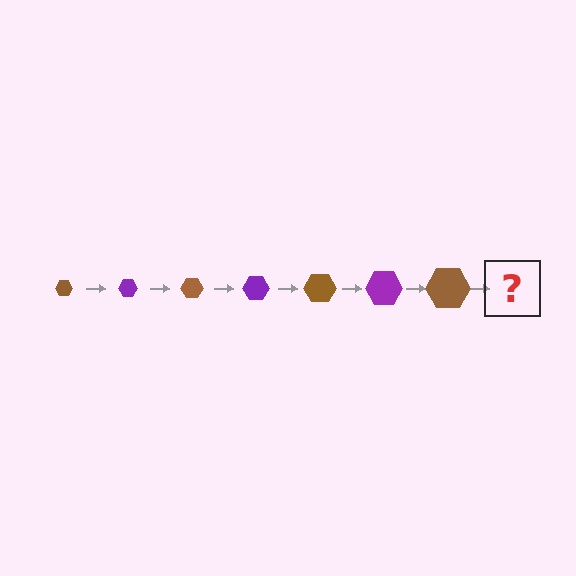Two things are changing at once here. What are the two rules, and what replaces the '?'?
The two rules are that the hexagon grows larger each step and the color cycles through brown and purple. The '?' should be a purple hexagon, larger than the previous one.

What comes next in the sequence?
The next element should be a purple hexagon, larger than the previous one.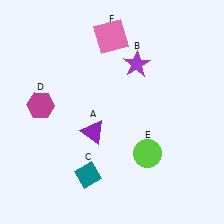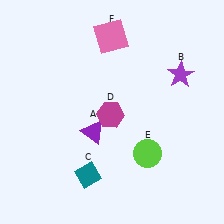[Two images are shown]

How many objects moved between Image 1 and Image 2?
2 objects moved between the two images.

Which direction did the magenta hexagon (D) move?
The magenta hexagon (D) moved right.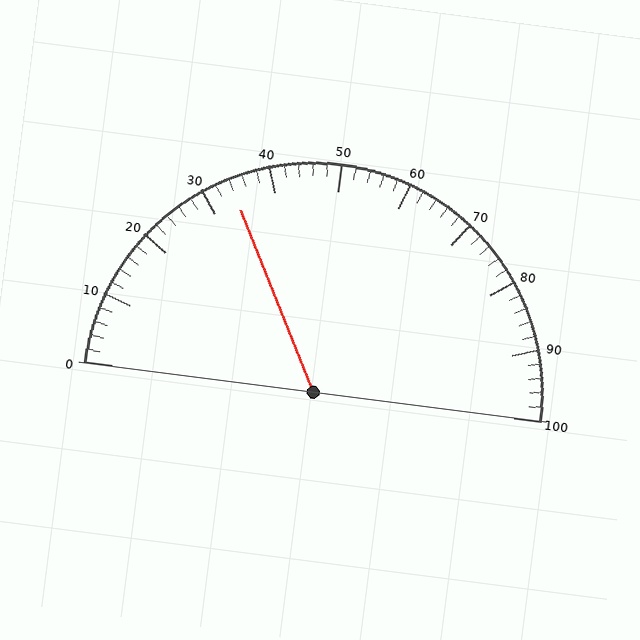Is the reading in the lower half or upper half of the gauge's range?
The reading is in the lower half of the range (0 to 100).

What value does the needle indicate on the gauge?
The needle indicates approximately 34.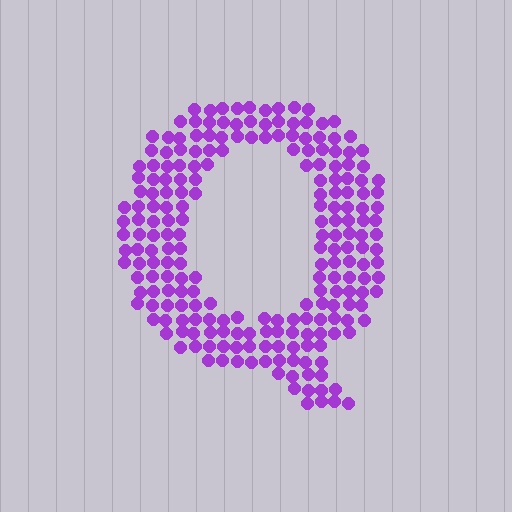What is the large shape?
The large shape is the letter Q.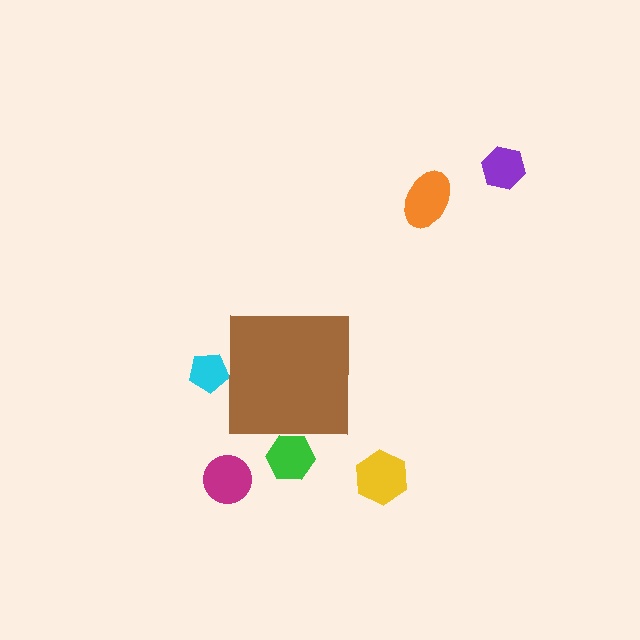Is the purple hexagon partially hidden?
No, the purple hexagon is fully visible.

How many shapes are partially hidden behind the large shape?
2 shapes are partially hidden.